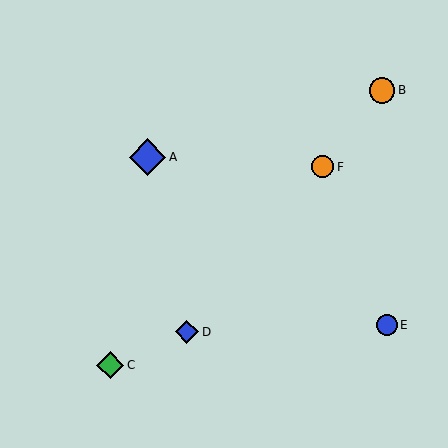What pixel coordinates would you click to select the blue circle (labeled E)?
Click at (387, 325) to select the blue circle E.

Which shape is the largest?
The blue diamond (labeled A) is the largest.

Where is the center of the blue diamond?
The center of the blue diamond is at (187, 332).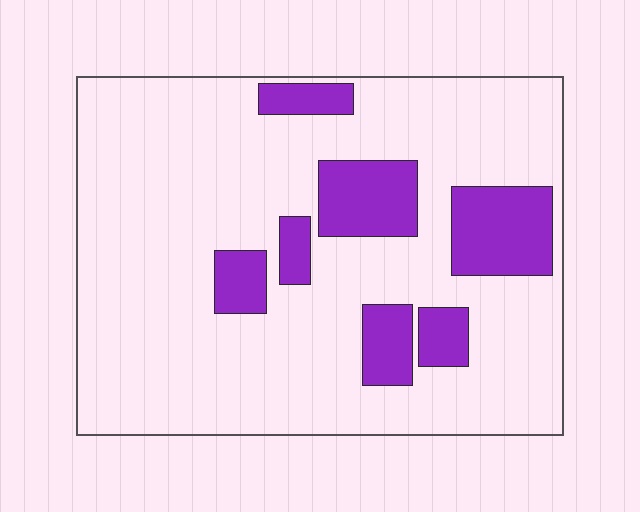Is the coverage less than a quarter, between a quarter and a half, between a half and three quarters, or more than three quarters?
Less than a quarter.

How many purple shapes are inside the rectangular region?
7.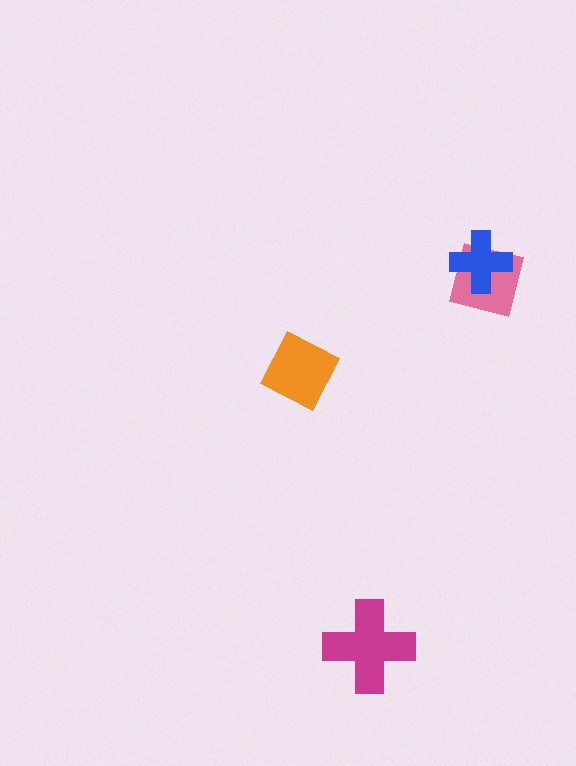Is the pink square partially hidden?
Yes, it is partially covered by another shape.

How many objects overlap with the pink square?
1 object overlaps with the pink square.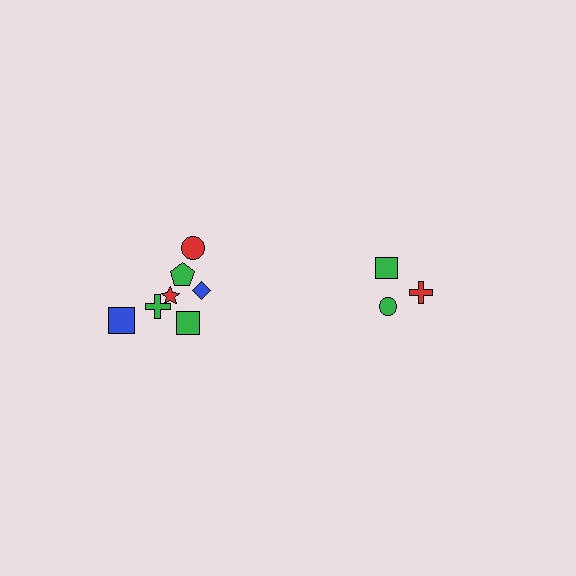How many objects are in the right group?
There are 3 objects.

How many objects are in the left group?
There are 7 objects.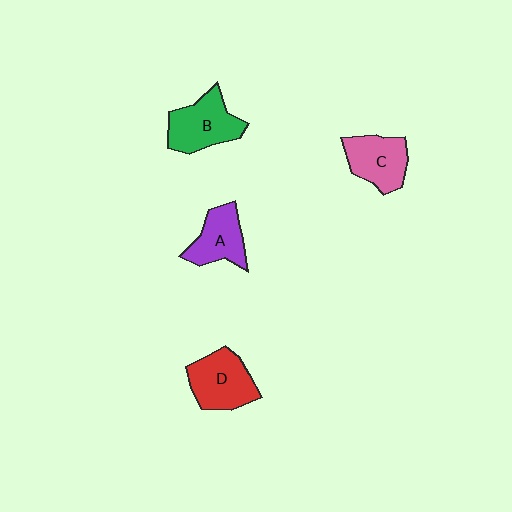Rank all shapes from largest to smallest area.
From largest to smallest: D (red), B (green), C (pink), A (purple).